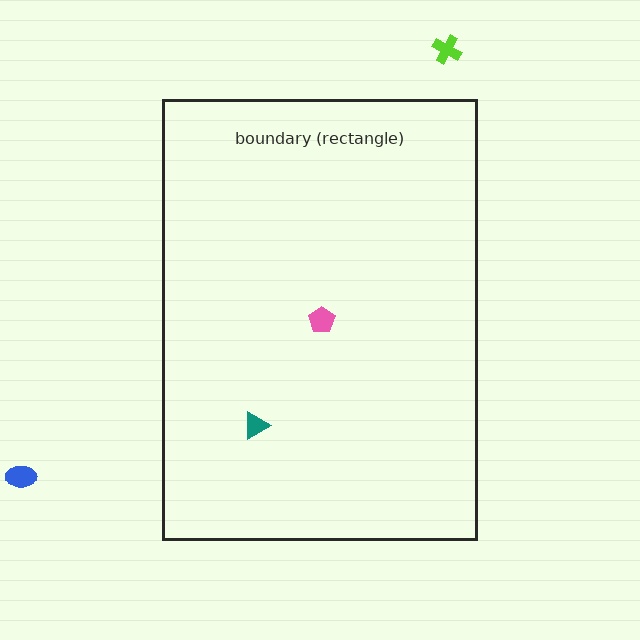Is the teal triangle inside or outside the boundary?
Inside.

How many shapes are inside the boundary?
2 inside, 2 outside.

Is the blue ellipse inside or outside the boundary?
Outside.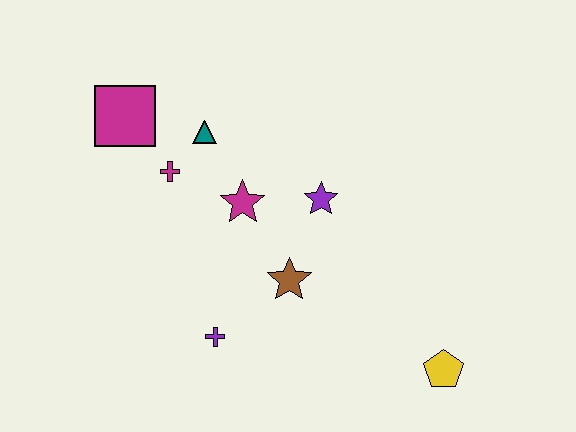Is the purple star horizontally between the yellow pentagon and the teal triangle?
Yes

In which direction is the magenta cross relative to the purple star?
The magenta cross is to the left of the purple star.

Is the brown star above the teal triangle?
No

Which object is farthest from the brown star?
The magenta square is farthest from the brown star.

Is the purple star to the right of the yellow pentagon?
No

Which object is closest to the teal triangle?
The magenta cross is closest to the teal triangle.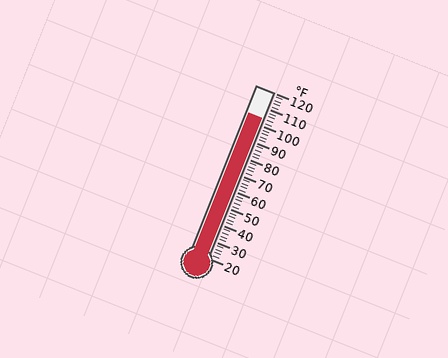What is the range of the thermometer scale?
The thermometer scale ranges from 20°F to 120°F.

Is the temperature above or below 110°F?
The temperature is below 110°F.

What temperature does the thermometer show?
The thermometer shows approximately 104°F.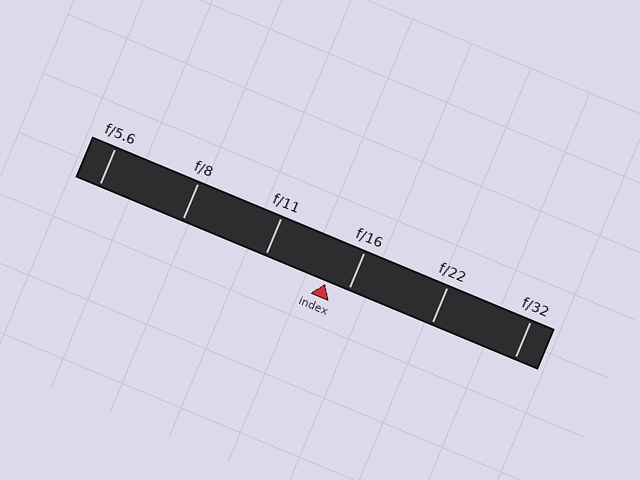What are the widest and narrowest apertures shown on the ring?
The widest aperture shown is f/5.6 and the narrowest is f/32.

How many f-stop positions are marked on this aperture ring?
There are 6 f-stop positions marked.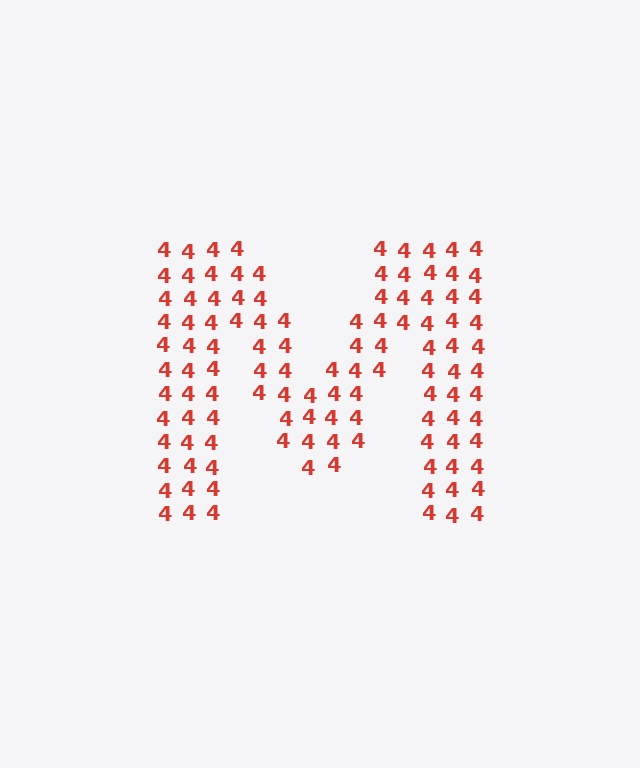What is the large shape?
The large shape is the letter M.